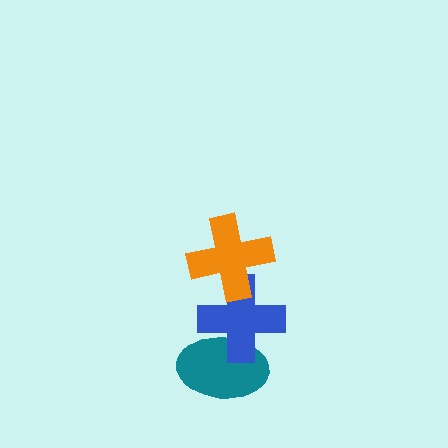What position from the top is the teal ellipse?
The teal ellipse is 3rd from the top.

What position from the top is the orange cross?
The orange cross is 1st from the top.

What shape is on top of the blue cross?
The orange cross is on top of the blue cross.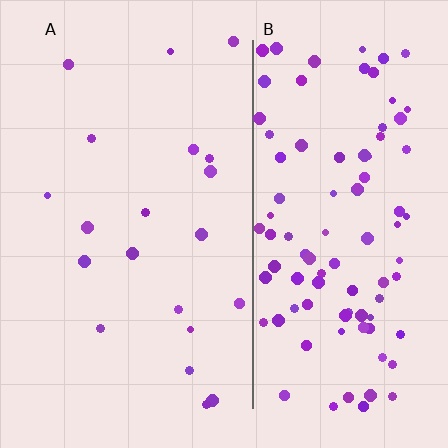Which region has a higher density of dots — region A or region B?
B (the right).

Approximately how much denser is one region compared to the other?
Approximately 5.0× — region B over region A.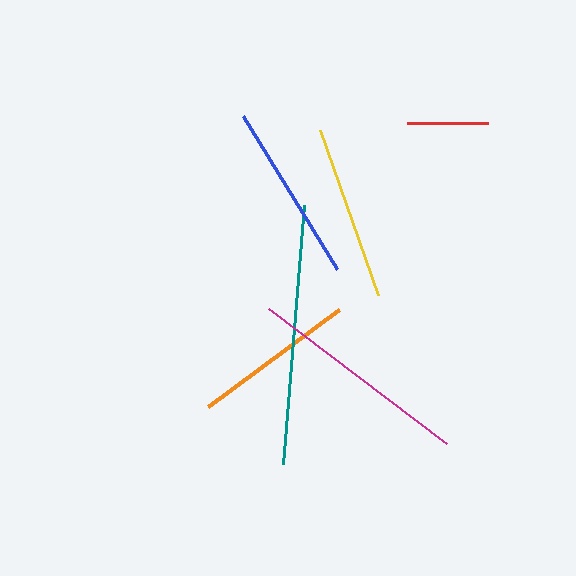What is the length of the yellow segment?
The yellow segment is approximately 175 pixels long.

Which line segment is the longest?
The teal line is the longest at approximately 260 pixels.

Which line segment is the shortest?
The red line is the shortest at approximately 81 pixels.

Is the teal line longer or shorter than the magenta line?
The teal line is longer than the magenta line.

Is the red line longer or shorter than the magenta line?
The magenta line is longer than the red line.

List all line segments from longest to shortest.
From longest to shortest: teal, magenta, blue, yellow, orange, red.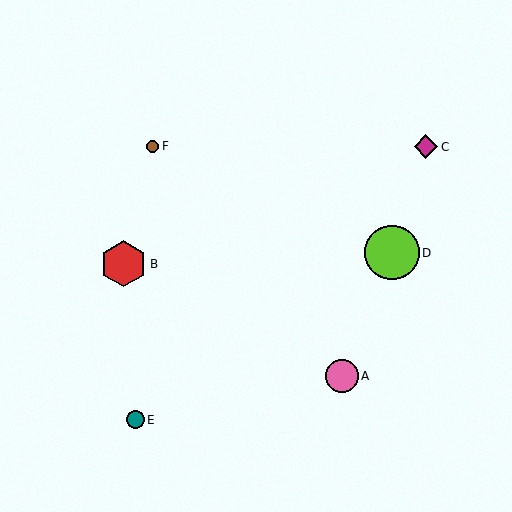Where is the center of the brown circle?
The center of the brown circle is at (153, 146).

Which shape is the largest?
The lime circle (labeled D) is the largest.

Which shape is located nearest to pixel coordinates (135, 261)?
The red hexagon (labeled B) at (124, 264) is nearest to that location.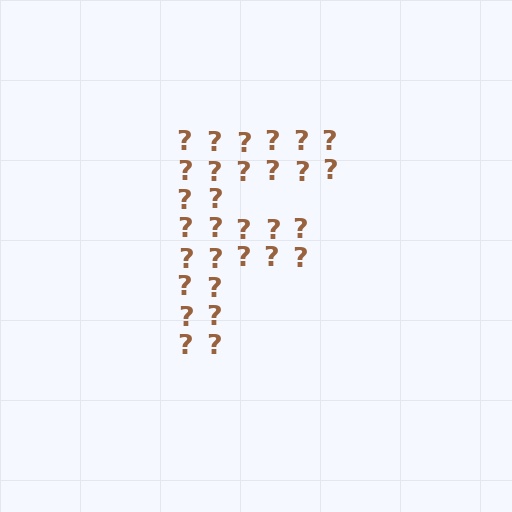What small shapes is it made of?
It is made of small question marks.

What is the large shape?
The large shape is the letter F.